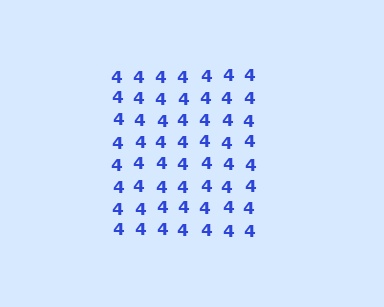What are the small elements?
The small elements are digit 4's.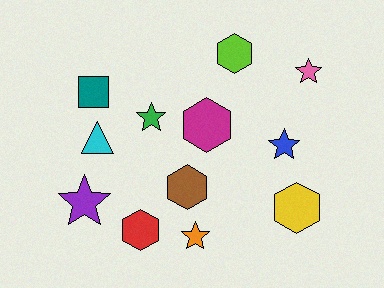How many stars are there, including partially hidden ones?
There are 5 stars.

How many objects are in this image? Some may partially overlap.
There are 12 objects.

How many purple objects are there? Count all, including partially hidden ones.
There is 1 purple object.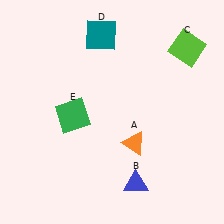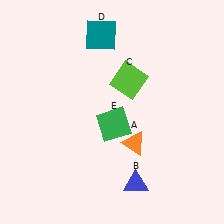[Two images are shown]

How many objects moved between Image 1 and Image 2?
2 objects moved between the two images.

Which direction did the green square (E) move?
The green square (E) moved right.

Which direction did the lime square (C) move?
The lime square (C) moved left.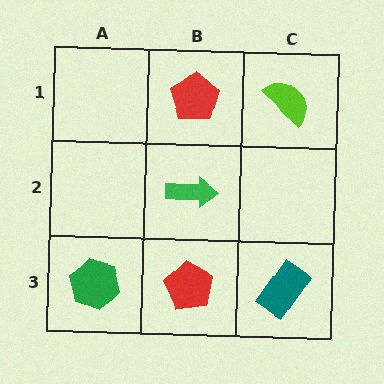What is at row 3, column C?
A teal rectangle.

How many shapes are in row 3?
3 shapes.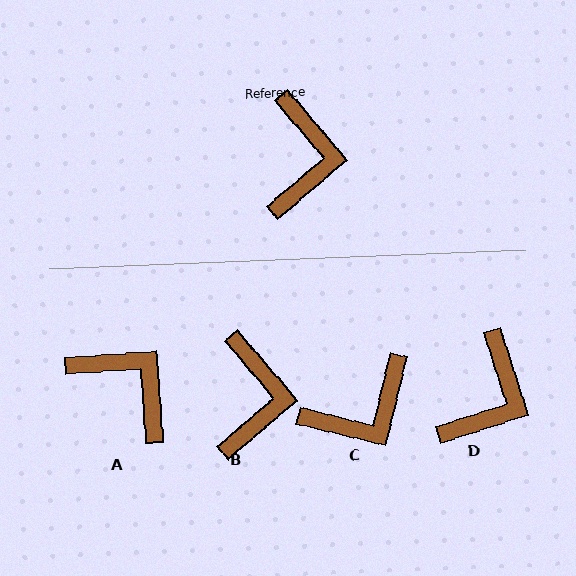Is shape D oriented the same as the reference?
No, it is off by about 23 degrees.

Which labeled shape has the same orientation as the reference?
B.